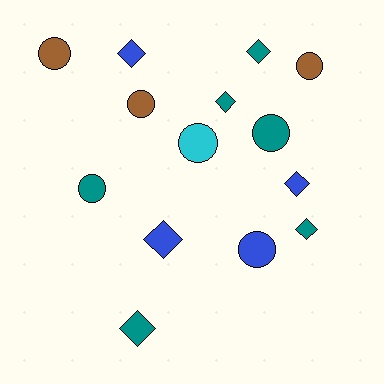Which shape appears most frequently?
Diamond, with 7 objects.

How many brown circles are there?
There are 3 brown circles.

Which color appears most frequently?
Teal, with 6 objects.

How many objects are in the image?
There are 14 objects.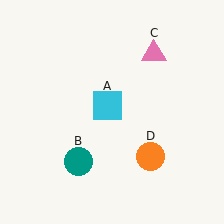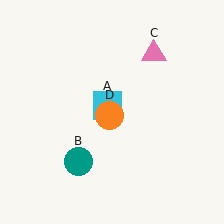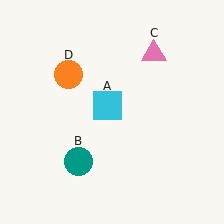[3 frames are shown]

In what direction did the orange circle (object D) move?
The orange circle (object D) moved up and to the left.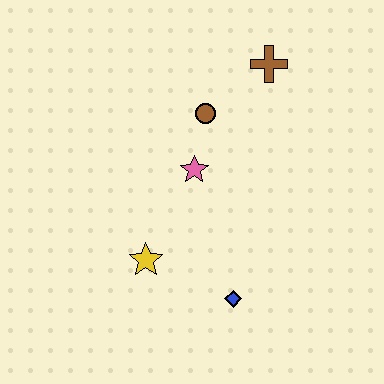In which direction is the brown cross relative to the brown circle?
The brown cross is to the right of the brown circle.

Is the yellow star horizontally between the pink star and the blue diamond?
No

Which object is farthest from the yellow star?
The brown cross is farthest from the yellow star.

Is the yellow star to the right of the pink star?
No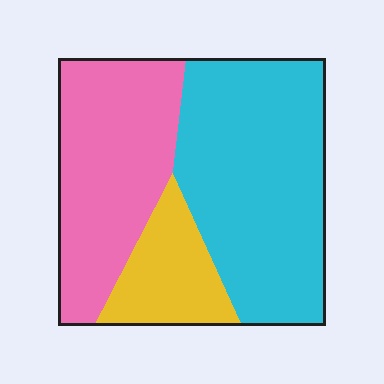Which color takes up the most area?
Cyan, at roughly 50%.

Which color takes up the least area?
Yellow, at roughly 15%.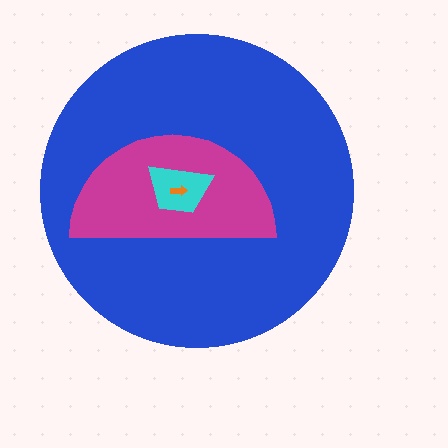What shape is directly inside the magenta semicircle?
The cyan trapezoid.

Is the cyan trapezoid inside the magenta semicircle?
Yes.